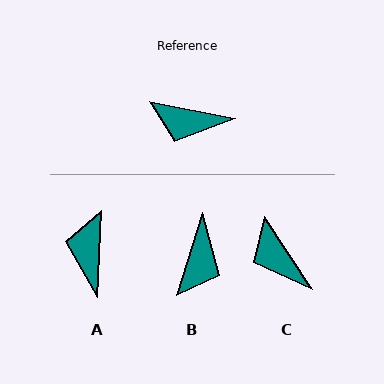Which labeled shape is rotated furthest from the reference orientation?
B, about 84 degrees away.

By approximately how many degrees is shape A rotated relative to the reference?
Approximately 81 degrees clockwise.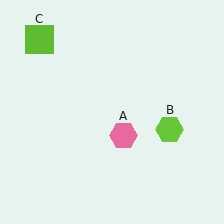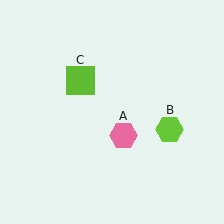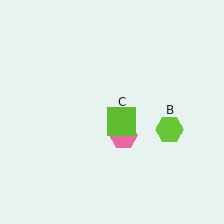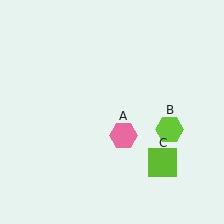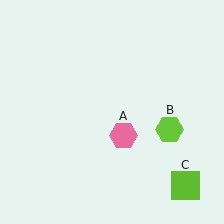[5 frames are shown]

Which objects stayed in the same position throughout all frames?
Pink hexagon (object A) and lime hexagon (object B) remained stationary.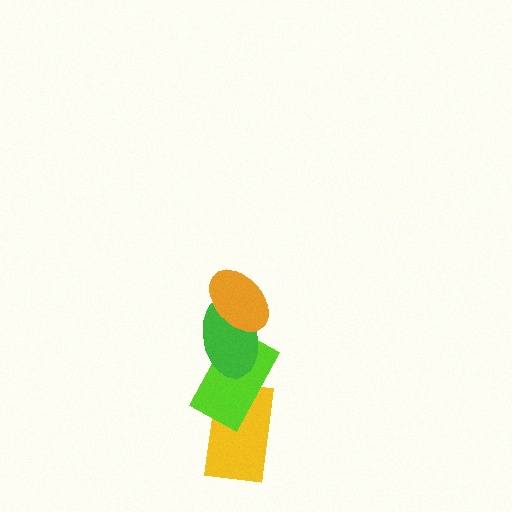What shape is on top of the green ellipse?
The orange ellipse is on top of the green ellipse.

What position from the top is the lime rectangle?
The lime rectangle is 3rd from the top.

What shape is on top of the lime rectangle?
The green ellipse is on top of the lime rectangle.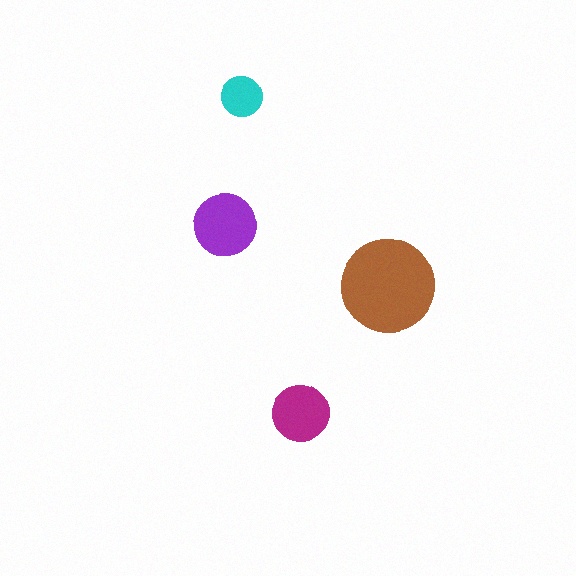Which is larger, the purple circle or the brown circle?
The brown one.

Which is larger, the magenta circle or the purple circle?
The purple one.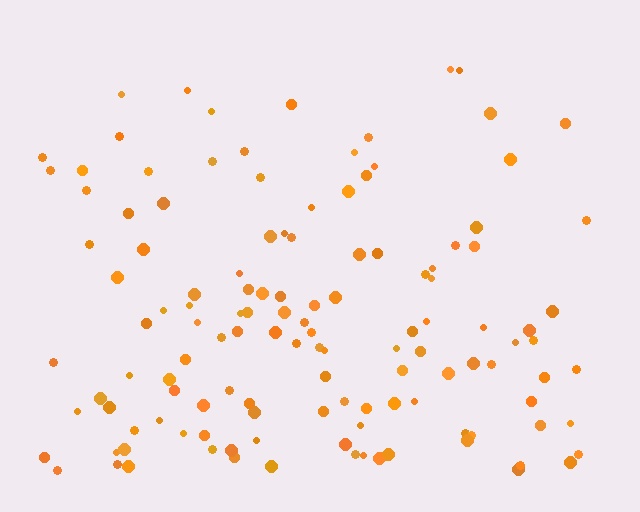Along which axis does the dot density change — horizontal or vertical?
Vertical.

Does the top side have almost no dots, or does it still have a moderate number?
Still a moderate number, just noticeably fewer than the bottom.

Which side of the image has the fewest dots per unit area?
The top.